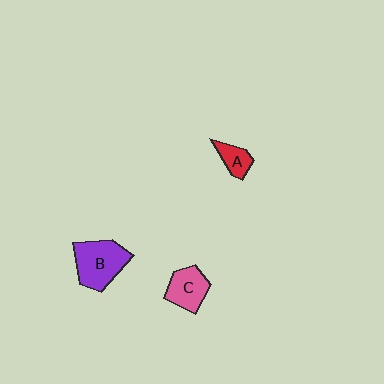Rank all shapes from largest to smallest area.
From largest to smallest: B (purple), C (pink), A (red).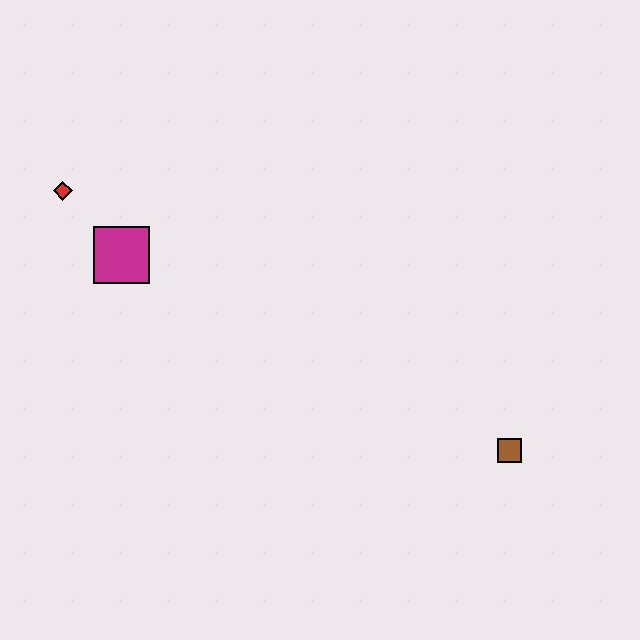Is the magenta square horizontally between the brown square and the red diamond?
Yes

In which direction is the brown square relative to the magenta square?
The brown square is to the right of the magenta square.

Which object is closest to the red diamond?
The magenta square is closest to the red diamond.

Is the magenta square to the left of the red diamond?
No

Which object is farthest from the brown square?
The red diamond is farthest from the brown square.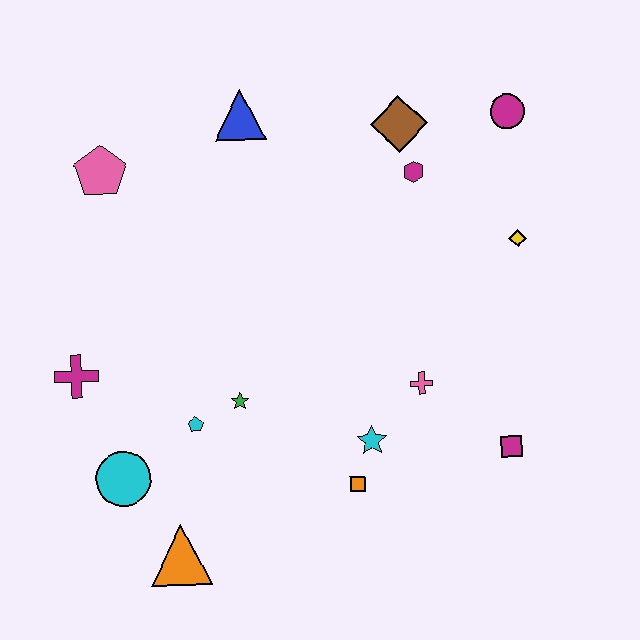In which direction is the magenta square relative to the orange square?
The magenta square is to the right of the orange square.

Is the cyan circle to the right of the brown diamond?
No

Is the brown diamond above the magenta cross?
Yes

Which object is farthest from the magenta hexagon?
The orange triangle is farthest from the magenta hexagon.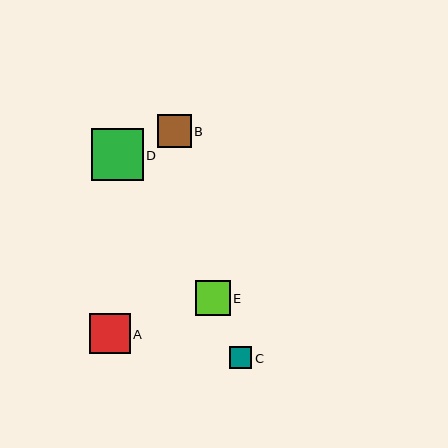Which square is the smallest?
Square C is the smallest with a size of approximately 22 pixels.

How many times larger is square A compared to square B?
Square A is approximately 1.2 times the size of square B.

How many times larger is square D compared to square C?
Square D is approximately 2.3 times the size of square C.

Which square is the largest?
Square D is the largest with a size of approximately 52 pixels.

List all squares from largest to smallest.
From largest to smallest: D, A, E, B, C.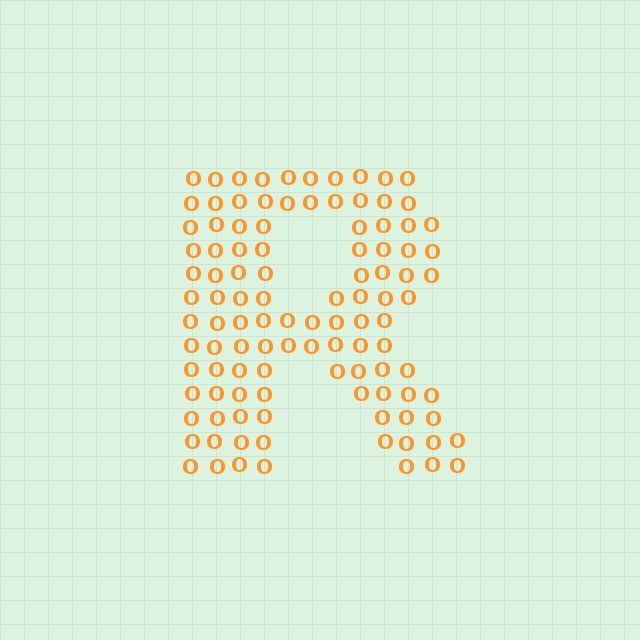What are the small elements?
The small elements are letter O's.